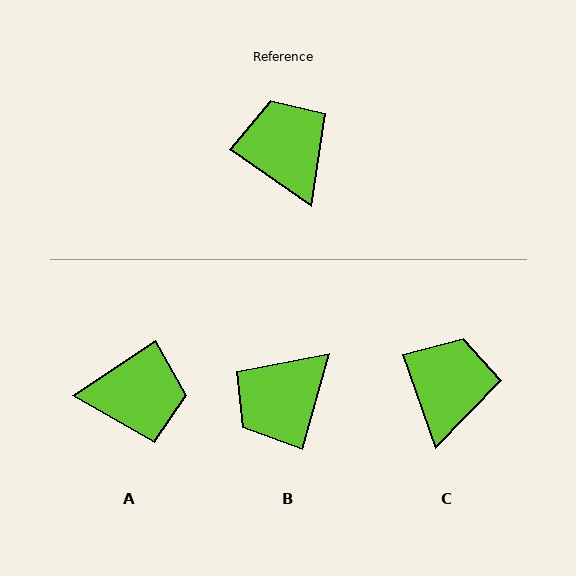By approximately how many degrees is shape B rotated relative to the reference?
Approximately 109 degrees counter-clockwise.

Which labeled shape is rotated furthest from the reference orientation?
A, about 111 degrees away.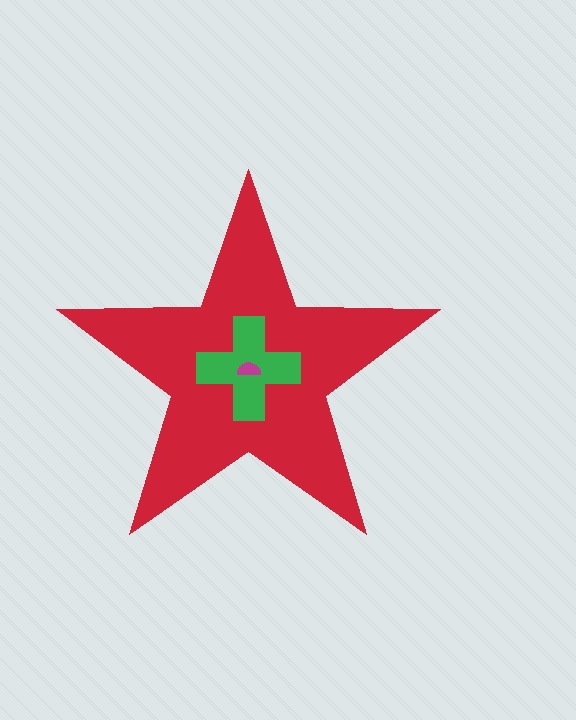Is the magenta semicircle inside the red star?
Yes.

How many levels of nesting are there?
3.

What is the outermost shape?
The red star.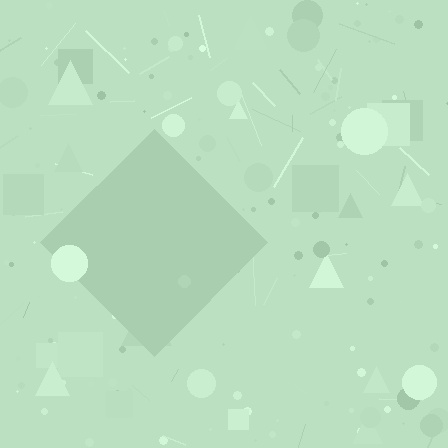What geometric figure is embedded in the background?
A diamond is embedded in the background.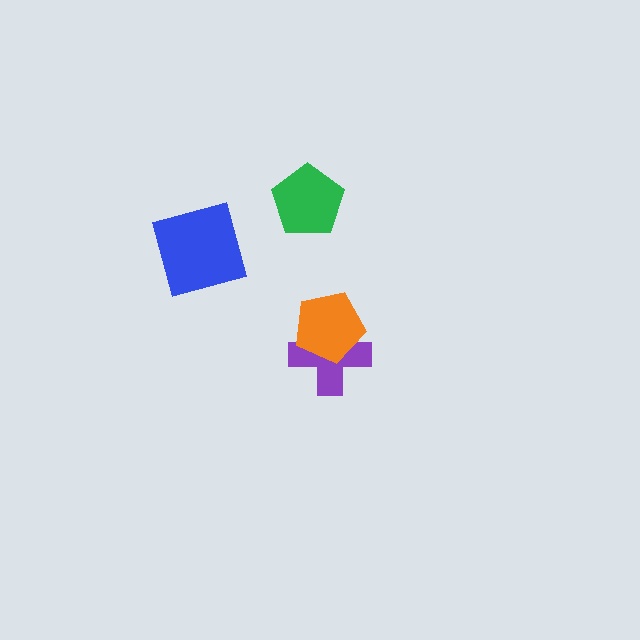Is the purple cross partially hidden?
Yes, it is partially covered by another shape.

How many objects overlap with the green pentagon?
0 objects overlap with the green pentagon.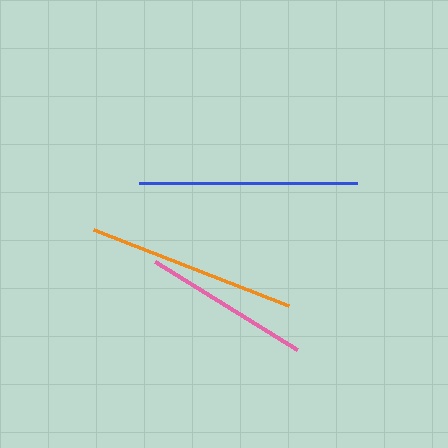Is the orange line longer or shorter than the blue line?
The blue line is longer than the orange line.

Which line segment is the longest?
The blue line is the longest at approximately 218 pixels.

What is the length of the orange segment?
The orange segment is approximately 209 pixels long.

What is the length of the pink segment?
The pink segment is approximately 167 pixels long.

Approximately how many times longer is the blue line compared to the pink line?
The blue line is approximately 1.3 times the length of the pink line.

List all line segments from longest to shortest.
From longest to shortest: blue, orange, pink.